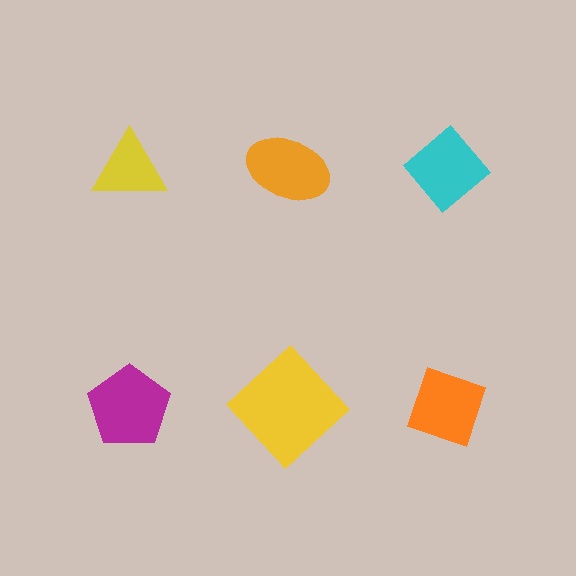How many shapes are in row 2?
3 shapes.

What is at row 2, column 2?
A yellow diamond.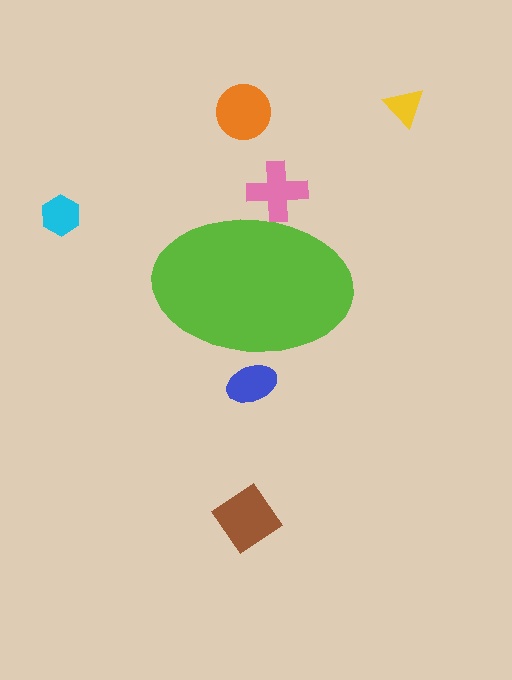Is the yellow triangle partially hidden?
No, the yellow triangle is fully visible.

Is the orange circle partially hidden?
No, the orange circle is fully visible.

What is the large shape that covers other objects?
A lime ellipse.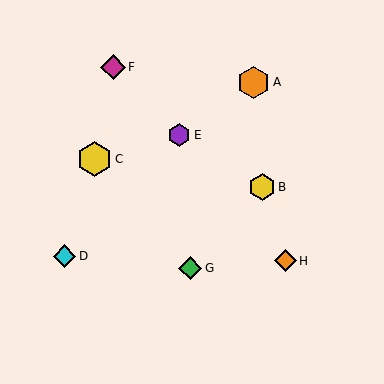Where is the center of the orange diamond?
The center of the orange diamond is at (285, 261).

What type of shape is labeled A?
Shape A is an orange hexagon.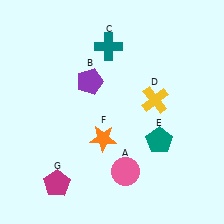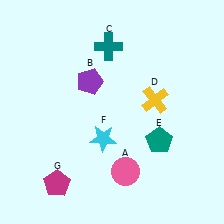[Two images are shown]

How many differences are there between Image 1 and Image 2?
There is 1 difference between the two images.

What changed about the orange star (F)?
In Image 1, F is orange. In Image 2, it changed to cyan.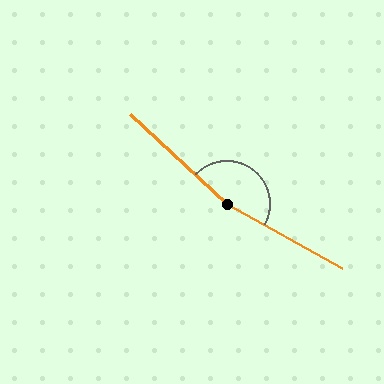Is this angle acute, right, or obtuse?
It is obtuse.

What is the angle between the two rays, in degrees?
Approximately 166 degrees.